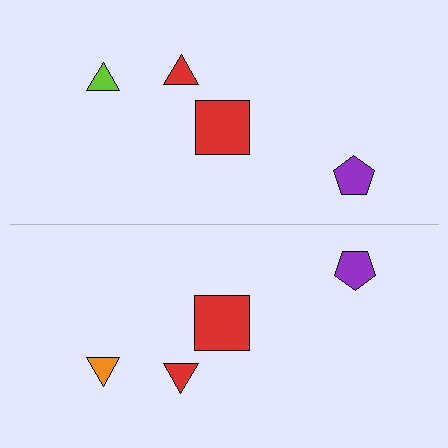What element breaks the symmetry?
The orange triangle on the bottom side breaks the symmetry — its mirror counterpart is lime.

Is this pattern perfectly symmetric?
No, the pattern is not perfectly symmetric. The orange triangle on the bottom side breaks the symmetry — its mirror counterpart is lime.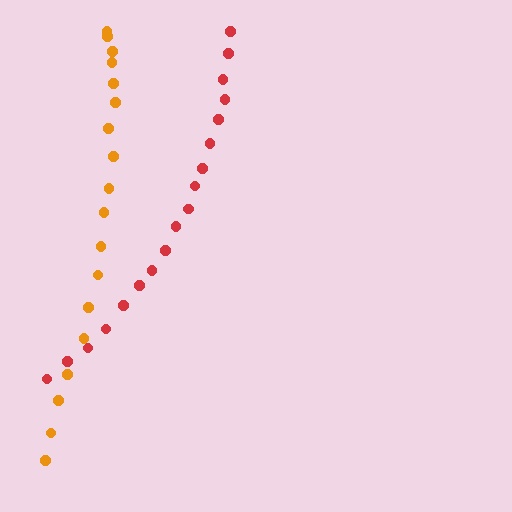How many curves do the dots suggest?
There are 2 distinct paths.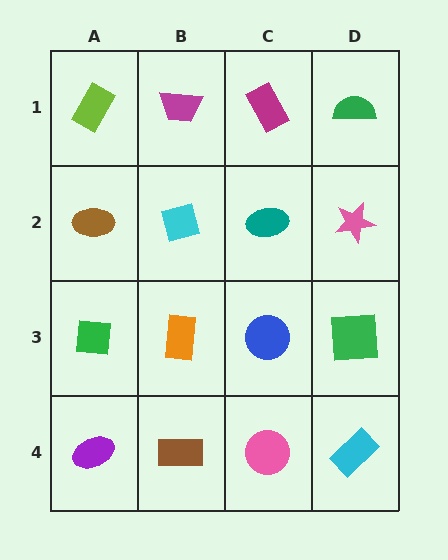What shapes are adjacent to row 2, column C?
A magenta rectangle (row 1, column C), a blue circle (row 3, column C), a cyan square (row 2, column B), a pink star (row 2, column D).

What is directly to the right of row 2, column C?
A pink star.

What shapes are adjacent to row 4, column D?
A green square (row 3, column D), a pink circle (row 4, column C).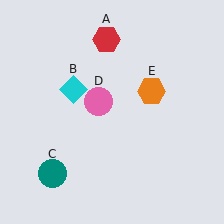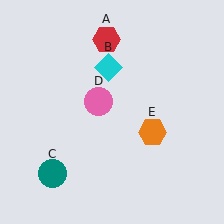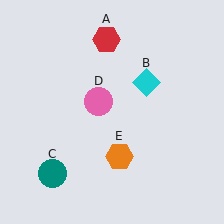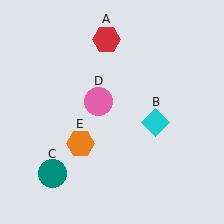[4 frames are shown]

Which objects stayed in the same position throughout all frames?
Red hexagon (object A) and teal circle (object C) and pink circle (object D) remained stationary.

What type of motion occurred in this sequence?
The cyan diamond (object B), orange hexagon (object E) rotated clockwise around the center of the scene.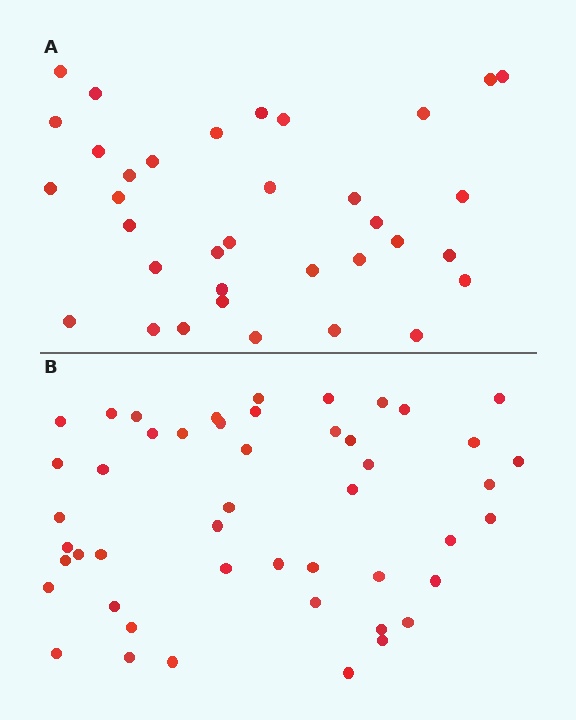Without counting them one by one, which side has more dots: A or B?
Region B (the bottom region) has more dots.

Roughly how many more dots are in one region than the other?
Region B has approximately 15 more dots than region A.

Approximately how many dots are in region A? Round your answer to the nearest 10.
About 40 dots. (The exact count is 35, which rounds to 40.)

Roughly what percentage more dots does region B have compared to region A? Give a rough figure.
About 35% more.